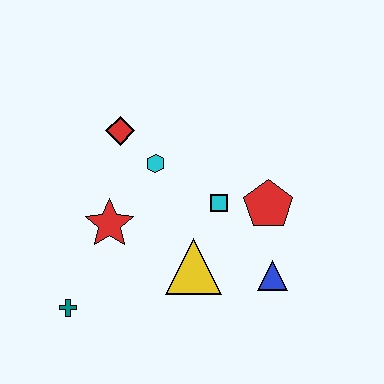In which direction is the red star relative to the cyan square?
The red star is to the left of the cyan square.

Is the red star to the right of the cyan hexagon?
No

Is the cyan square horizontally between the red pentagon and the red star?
Yes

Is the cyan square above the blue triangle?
Yes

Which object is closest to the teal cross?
The red star is closest to the teal cross.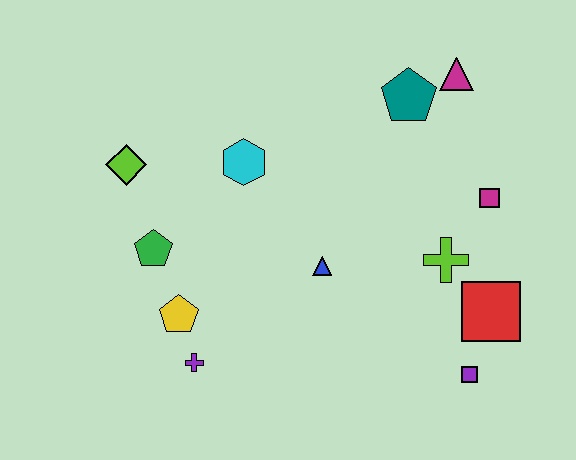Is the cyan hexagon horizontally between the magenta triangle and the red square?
No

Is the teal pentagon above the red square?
Yes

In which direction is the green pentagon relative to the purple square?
The green pentagon is to the left of the purple square.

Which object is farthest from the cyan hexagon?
The purple square is farthest from the cyan hexagon.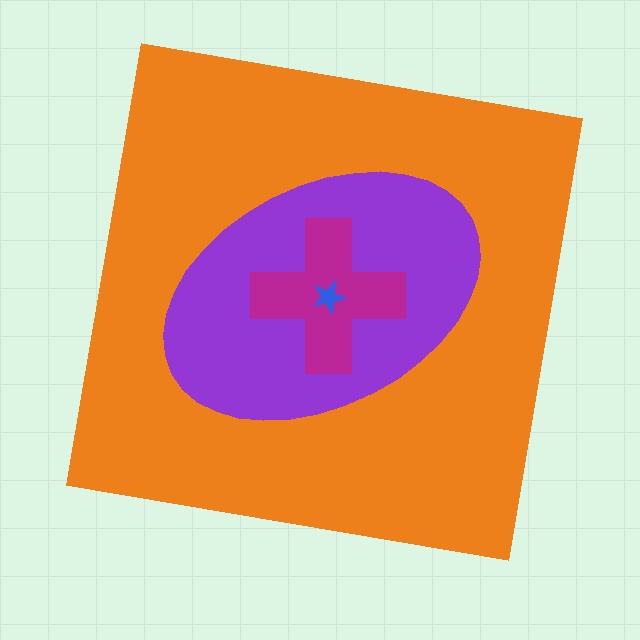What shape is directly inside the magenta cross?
The blue star.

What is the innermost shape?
The blue star.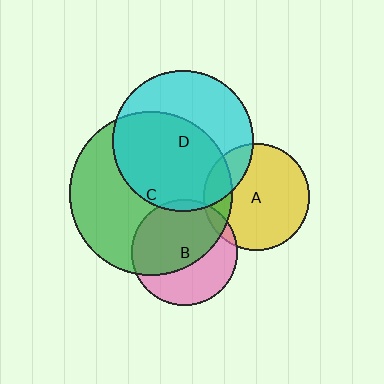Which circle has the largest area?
Circle C (green).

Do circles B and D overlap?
Yes.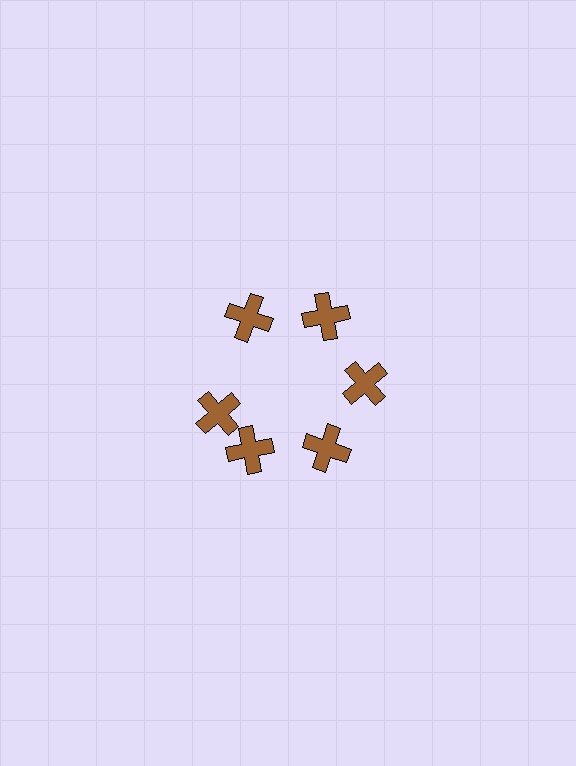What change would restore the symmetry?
The symmetry would be restored by rotating it back into even spacing with its neighbors so that all 6 crosses sit at equal angles and equal distance from the center.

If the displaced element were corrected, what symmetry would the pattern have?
It would have 6-fold rotational symmetry — the pattern would map onto itself every 60 degrees.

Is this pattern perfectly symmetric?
No. The 6 brown crosses are arranged in a ring, but one element near the 9 o'clock position is rotated out of alignment along the ring, breaking the 6-fold rotational symmetry.